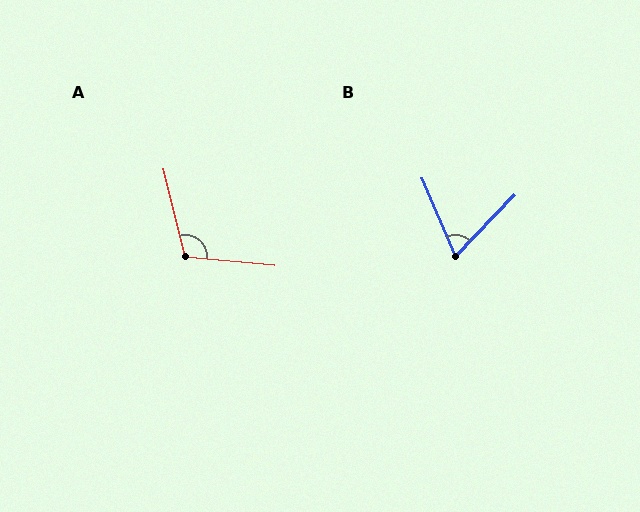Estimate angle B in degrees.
Approximately 67 degrees.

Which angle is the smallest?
B, at approximately 67 degrees.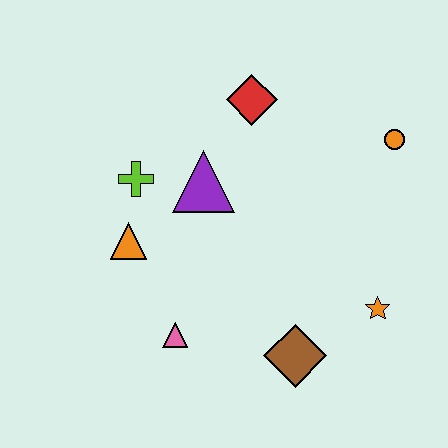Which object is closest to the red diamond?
The purple triangle is closest to the red diamond.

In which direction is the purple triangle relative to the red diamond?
The purple triangle is below the red diamond.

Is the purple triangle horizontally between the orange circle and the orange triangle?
Yes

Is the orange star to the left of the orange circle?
Yes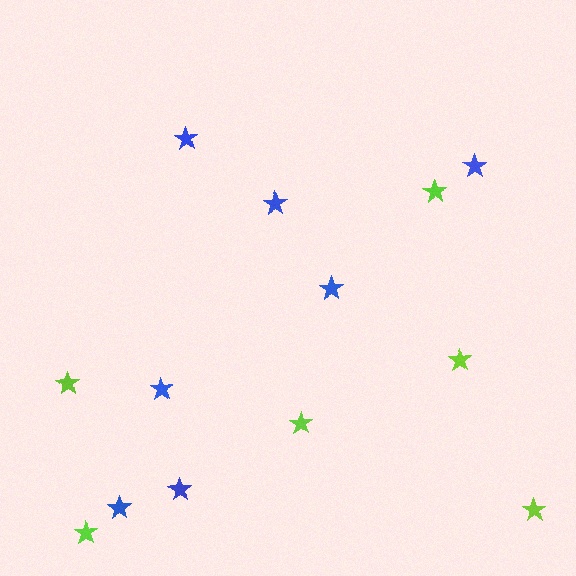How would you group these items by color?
There are 2 groups: one group of lime stars (6) and one group of blue stars (7).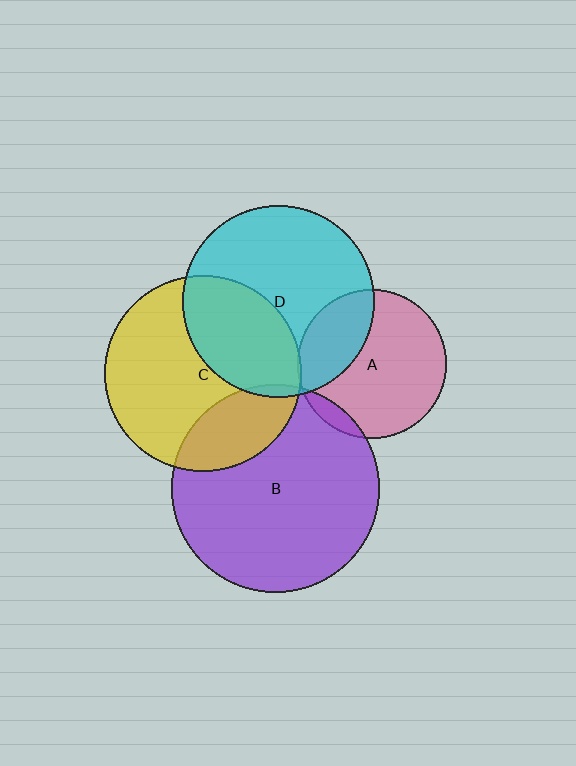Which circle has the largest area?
Circle B (purple).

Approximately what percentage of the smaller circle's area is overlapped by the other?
Approximately 25%.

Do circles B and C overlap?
Yes.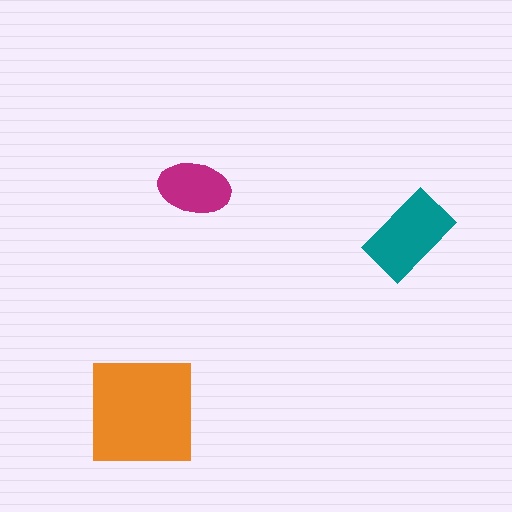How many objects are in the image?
There are 3 objects in the image.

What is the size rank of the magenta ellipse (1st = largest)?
3rd.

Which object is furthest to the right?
The teal rectangle is rightmost.